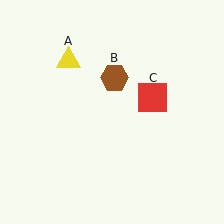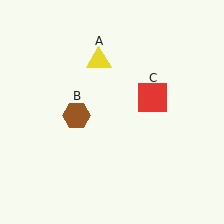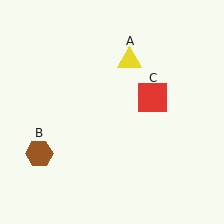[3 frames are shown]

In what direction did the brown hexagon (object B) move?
The brown hexagon (object B) moved down and to the left.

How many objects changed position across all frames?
2 objects changed position: yellow triangle (object A), brown hexagon (object B).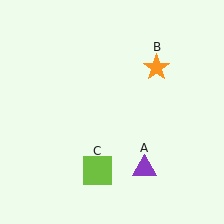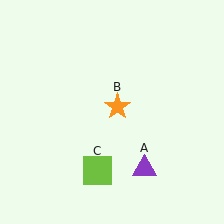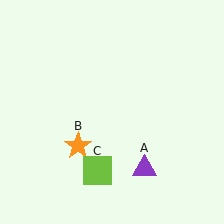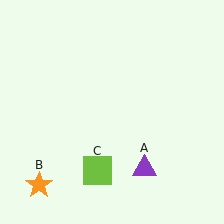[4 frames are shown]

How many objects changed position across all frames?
1 object changed position: orange star (object B).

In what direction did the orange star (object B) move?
The orange star (object B) moved down and to the left.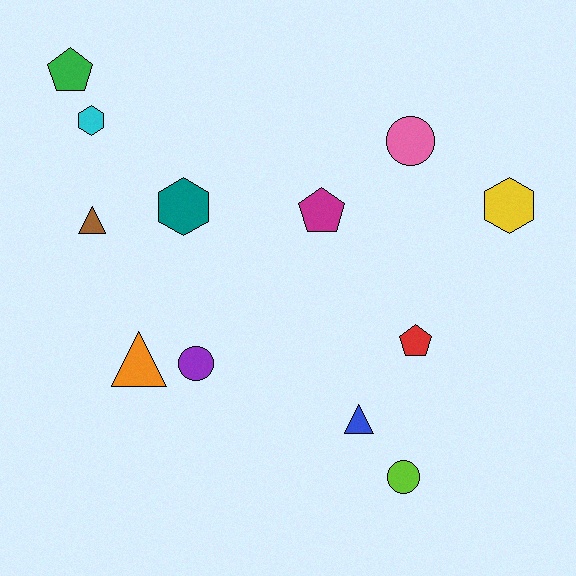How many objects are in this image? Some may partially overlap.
There are 12 objects.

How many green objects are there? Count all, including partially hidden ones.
There is 1 green object.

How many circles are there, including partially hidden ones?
There are 3 circles.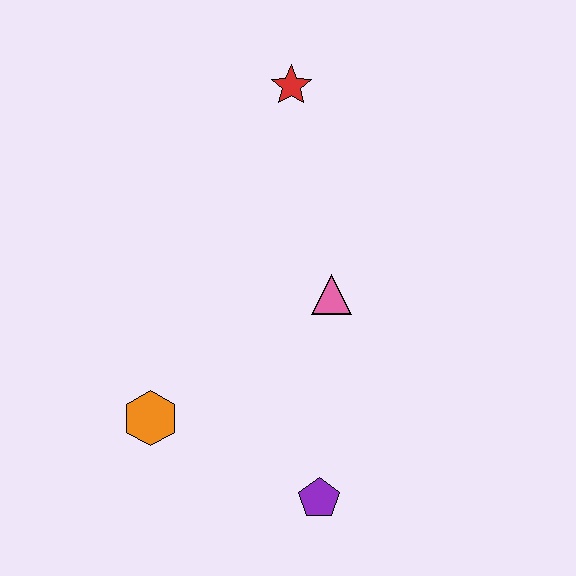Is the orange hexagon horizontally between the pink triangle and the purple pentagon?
No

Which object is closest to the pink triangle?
The purple pentagon is closest to the pink triangle.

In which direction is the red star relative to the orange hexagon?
The red star is above the orange hexagon.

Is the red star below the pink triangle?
No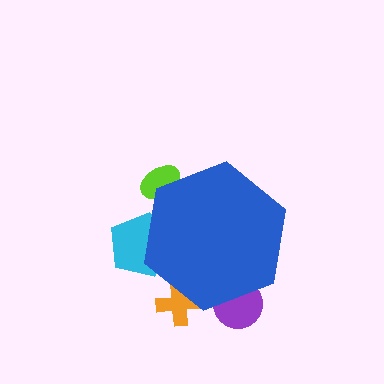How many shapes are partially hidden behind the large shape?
4 shapes are partially hidden.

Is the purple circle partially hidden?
Yes, the purple circle is partially hidden behind the blue hexagon.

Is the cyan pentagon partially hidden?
Yes, the cyan pentagon is partially hidden behind the blue hexagon.